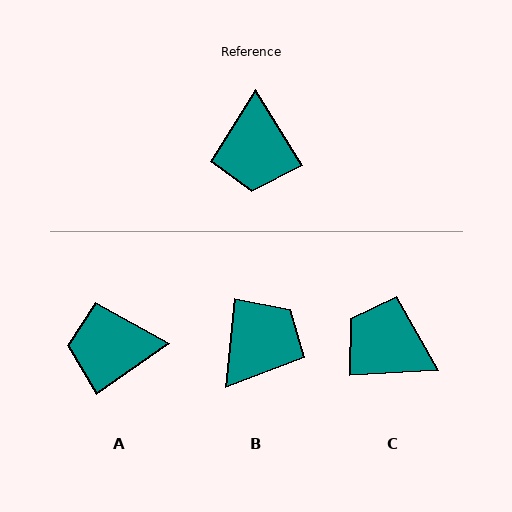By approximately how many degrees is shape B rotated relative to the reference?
Approximately 142 degrees counter-clockwise.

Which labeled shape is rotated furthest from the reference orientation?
B, about 142 degrees away.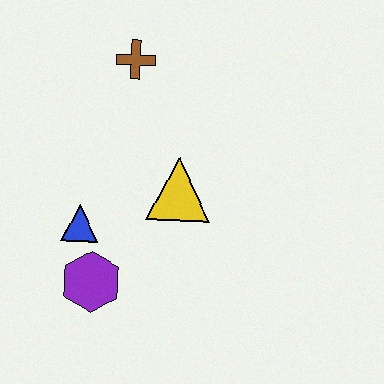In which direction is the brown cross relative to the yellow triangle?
The brown cross is above the yellow triangle.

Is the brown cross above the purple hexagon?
Yes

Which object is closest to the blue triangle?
The purple hexagon is closest to the blue triangle.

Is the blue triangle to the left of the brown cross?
Yes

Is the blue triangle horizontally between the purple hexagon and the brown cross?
No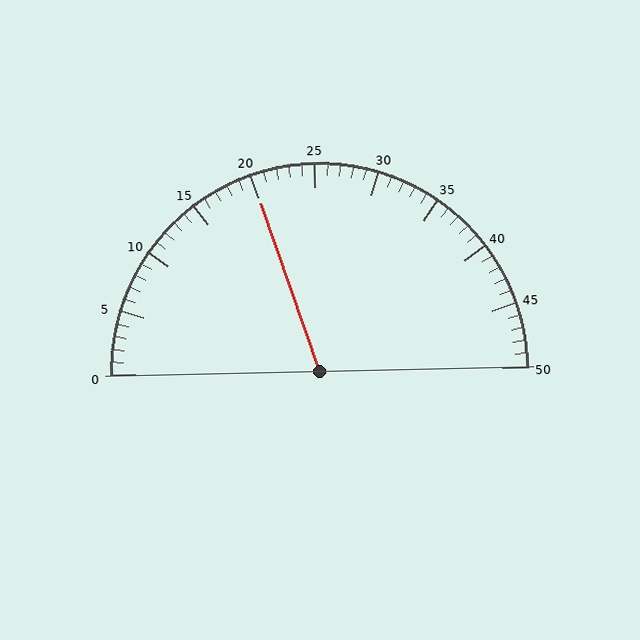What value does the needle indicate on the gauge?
The needle indicates approximately 20.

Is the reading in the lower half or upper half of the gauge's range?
The reading is in the lower half of the range (0 to 50).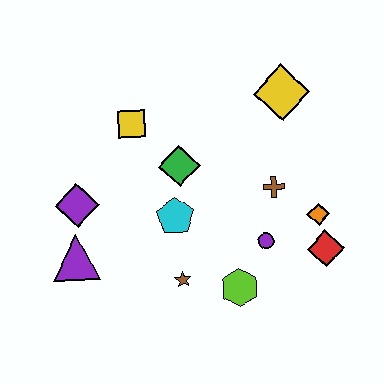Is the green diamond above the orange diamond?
Yes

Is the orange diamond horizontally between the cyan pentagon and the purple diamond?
No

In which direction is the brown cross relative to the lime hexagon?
The brown cross is above the lime hexagon.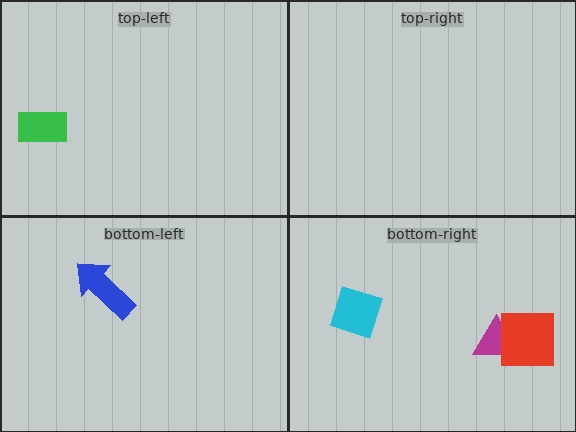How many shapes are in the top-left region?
1.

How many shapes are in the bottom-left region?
1.